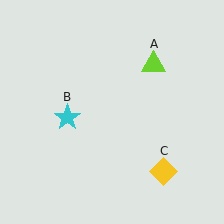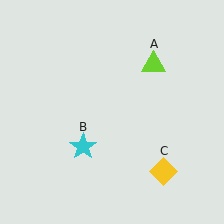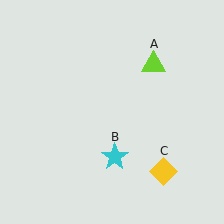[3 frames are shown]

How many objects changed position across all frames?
1 object changed position: cyan star (object B).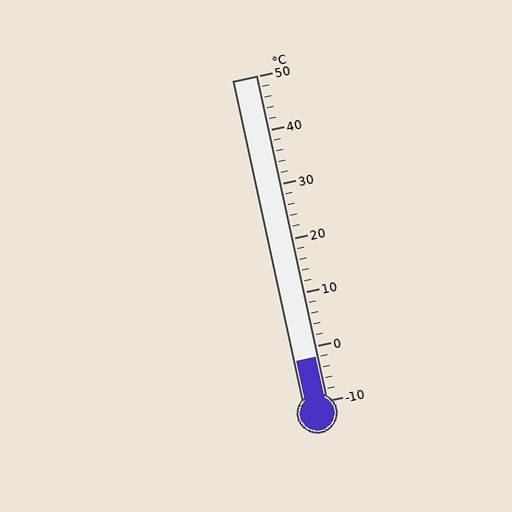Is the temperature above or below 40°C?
The temperature is below 40°C.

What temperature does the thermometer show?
The thermometer shows approximately -2°C.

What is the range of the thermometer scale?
The thermometer scale ranges from -10°C to 50°C.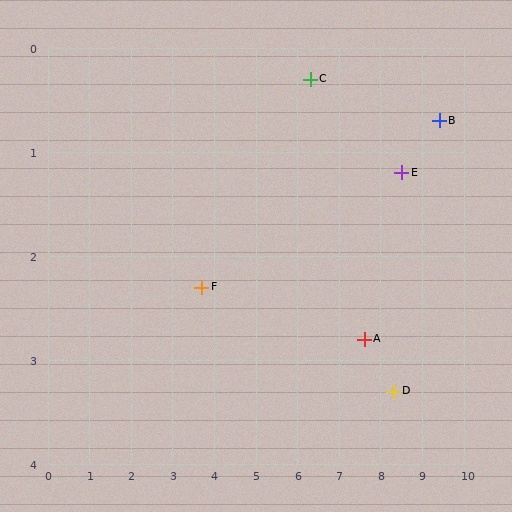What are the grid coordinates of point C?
Point C is at approximately (6.3, 0.3).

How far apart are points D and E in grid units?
Points D and E are about 2.1 grid units apart.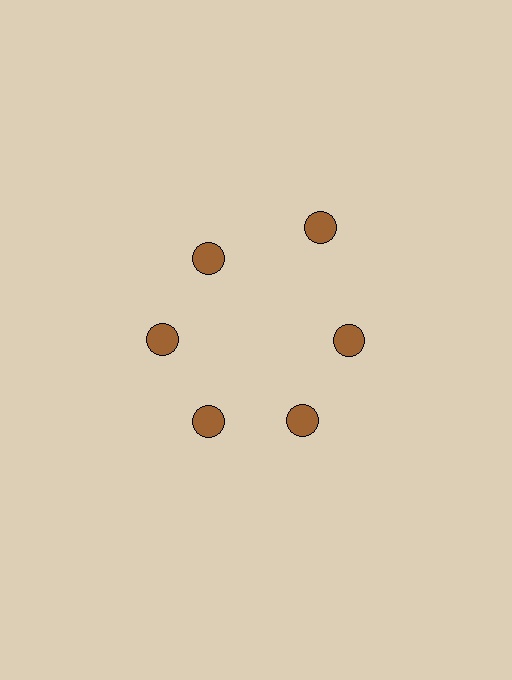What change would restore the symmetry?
The symmetry would be restored by moving it inward, back onto the ring so that all 6 circles sit at equal angles and equal distance from the center.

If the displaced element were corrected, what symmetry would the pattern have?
It would have 6-fold rotational symmetry — the pattern would map onto itself every 60 degrees.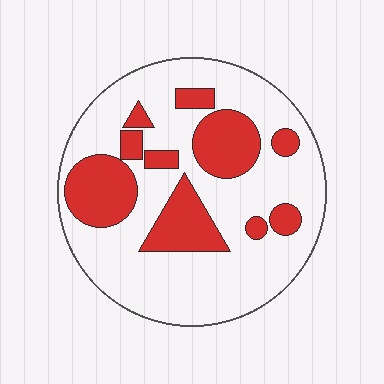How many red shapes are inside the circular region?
10.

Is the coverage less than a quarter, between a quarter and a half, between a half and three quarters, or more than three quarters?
Between a quarter and a half.